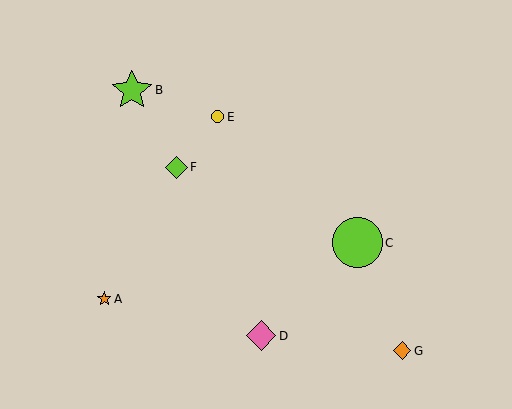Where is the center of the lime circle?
The center of the lime circle is at (358, 243).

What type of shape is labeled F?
Shape F is a lime diamond.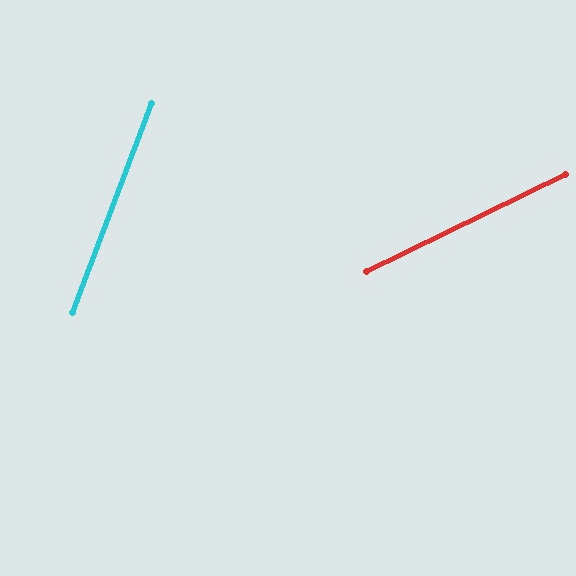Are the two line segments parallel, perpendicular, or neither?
Neither parallel nor perpendicular — they differ by about 43°.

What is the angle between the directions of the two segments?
Approximately 43 degrees.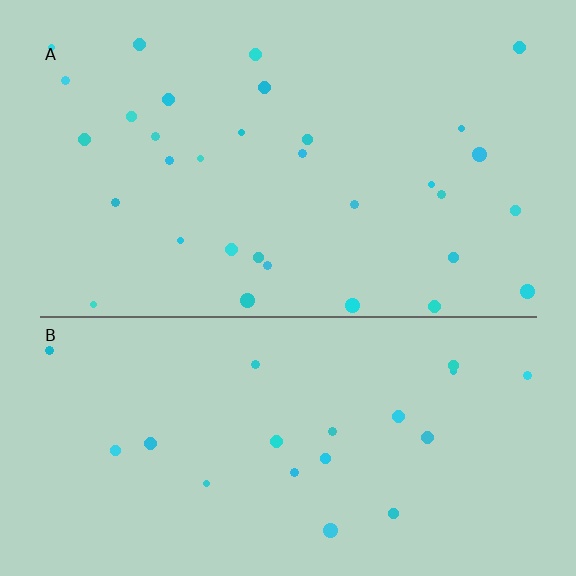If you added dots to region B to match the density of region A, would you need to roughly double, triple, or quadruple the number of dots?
Approximately double.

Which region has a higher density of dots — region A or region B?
A (the top).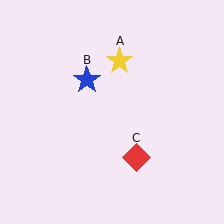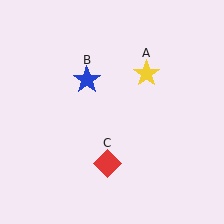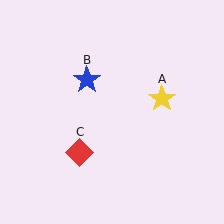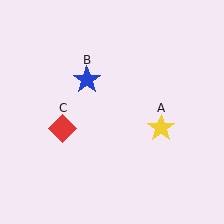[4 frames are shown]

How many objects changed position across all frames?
2 objects changed position: yellow star (object A), red diamond (object C).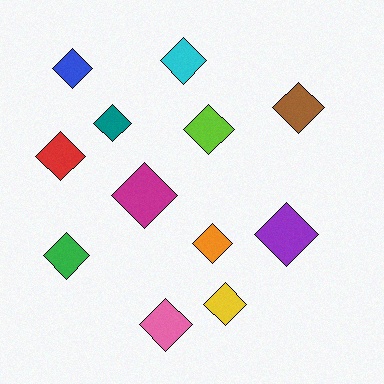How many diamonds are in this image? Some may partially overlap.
There are 12 diamonds.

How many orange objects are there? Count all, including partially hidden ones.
There is 1 orange object.